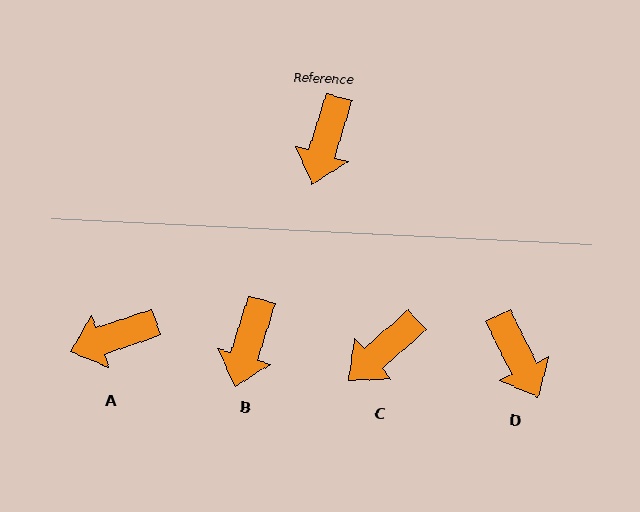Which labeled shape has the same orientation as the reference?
B.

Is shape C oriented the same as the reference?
No, it is off by about 31 degrees.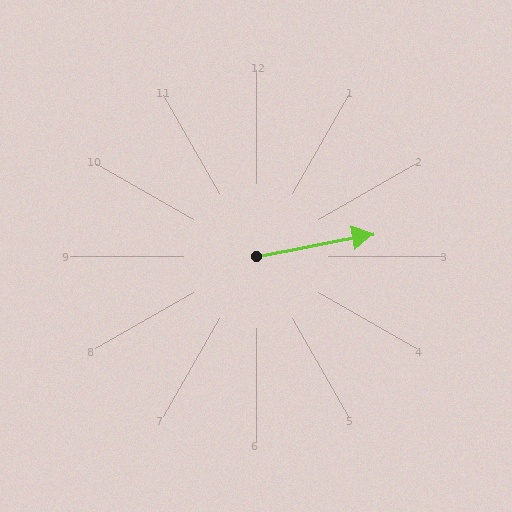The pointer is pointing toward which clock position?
Roughly 3 o'clock.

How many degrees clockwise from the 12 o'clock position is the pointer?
Approximately 79 degrees.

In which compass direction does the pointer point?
East.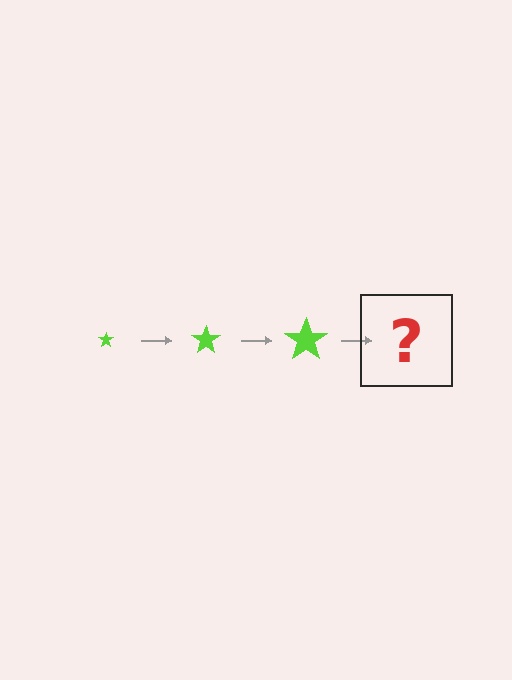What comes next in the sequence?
The next element should be a lime star, larger than the previous one.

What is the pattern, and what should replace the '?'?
The pattern is that the star gets progressively larger each step. The '?' should be a lime star, larger than the previous one.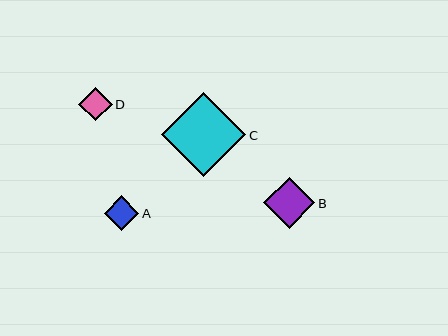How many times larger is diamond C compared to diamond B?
Diamond C is approximately 1.6 times the size of diamond B.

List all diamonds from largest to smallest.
From largest to smallest: C, B, A, D.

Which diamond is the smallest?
Diamond D is the smallest with a size of approximately 34 pixels.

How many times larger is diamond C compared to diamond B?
Diamond C is approximately 1.6 times the size of diamond B.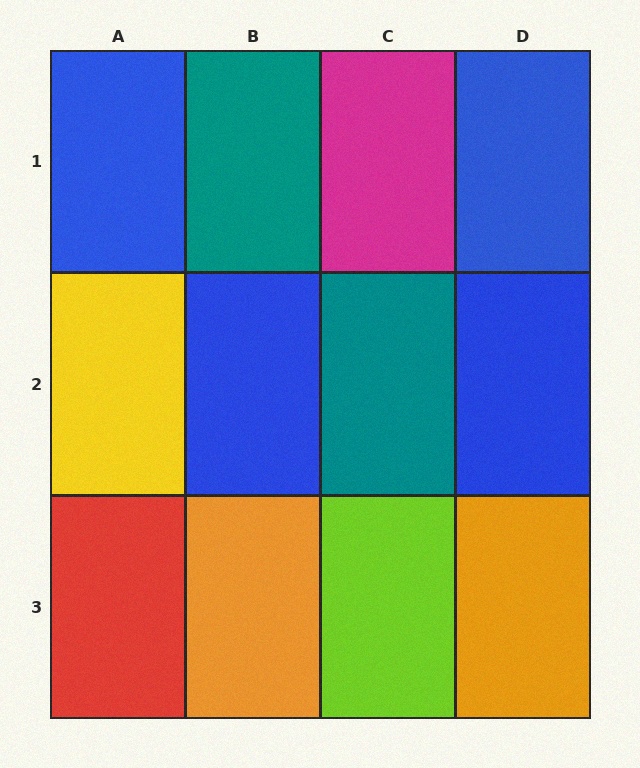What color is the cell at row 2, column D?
Blue.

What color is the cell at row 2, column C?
Teal.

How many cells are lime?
1 cell is lime.